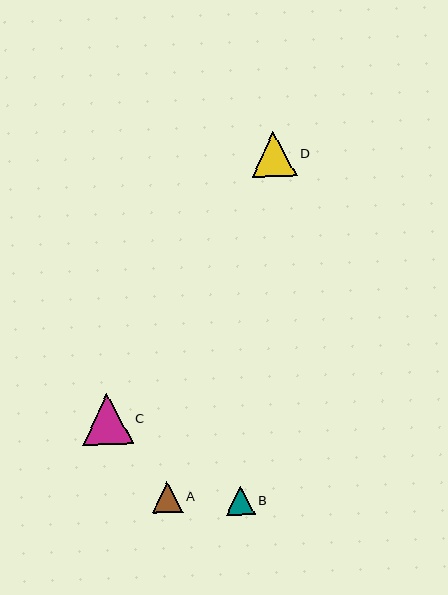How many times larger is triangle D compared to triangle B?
Triangle D is approximately 1.6 times the size of triangle B.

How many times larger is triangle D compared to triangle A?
Triangle D is approximately 1.5 times the size of triangle A.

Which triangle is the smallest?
Triangle B is the smallest with a size of approximately 29 pixels.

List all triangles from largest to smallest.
From largest to smallest: C, D, A, B.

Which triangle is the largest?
Triangle C is the largest with a size of approximately 51 pixels.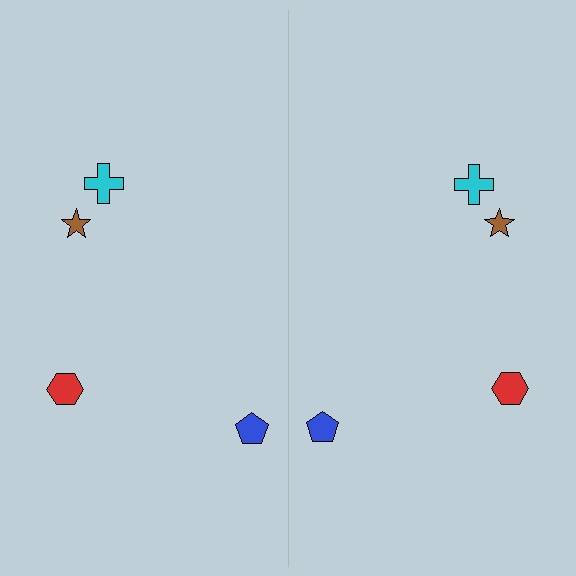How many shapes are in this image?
There are 8 shapes in this image.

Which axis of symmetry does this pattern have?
The pattern has a vertical axis of symmetry running through the center of the image.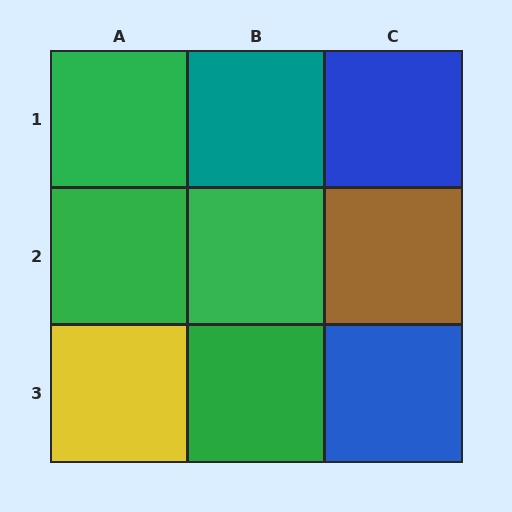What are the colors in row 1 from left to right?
Green, teal, blue.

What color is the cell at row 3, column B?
Green.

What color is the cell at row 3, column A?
Yellow.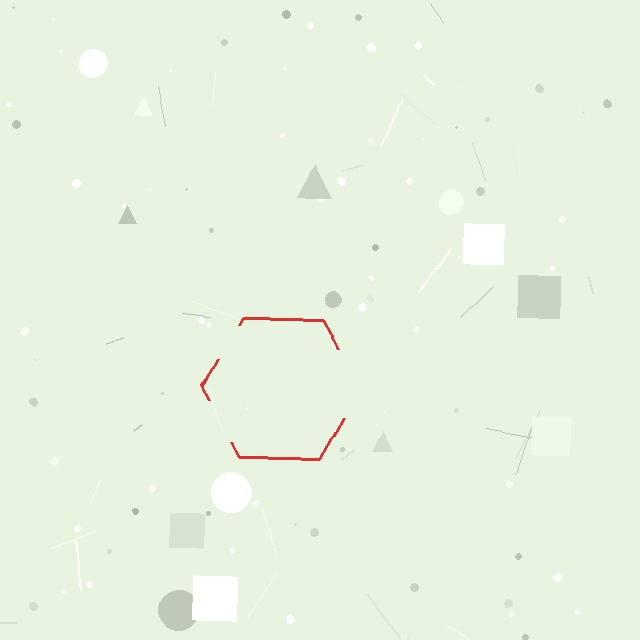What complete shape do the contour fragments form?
The contour fragments form a hexagon.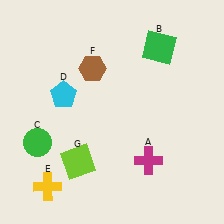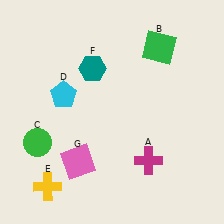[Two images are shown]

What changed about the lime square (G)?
In Image 1, G is lime. In Image 2, it changed to pink.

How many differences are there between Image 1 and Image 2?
There are 2 differences between the two images.